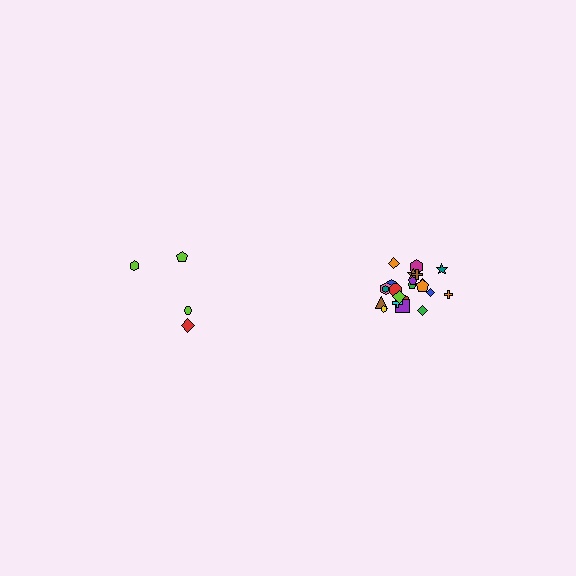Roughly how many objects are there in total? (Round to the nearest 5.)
Roughly 25 objects in total.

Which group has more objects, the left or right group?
The right group.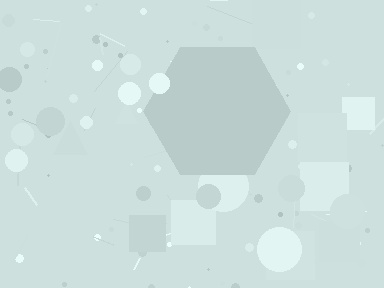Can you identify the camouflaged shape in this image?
The camouflaged shape is a hexagon.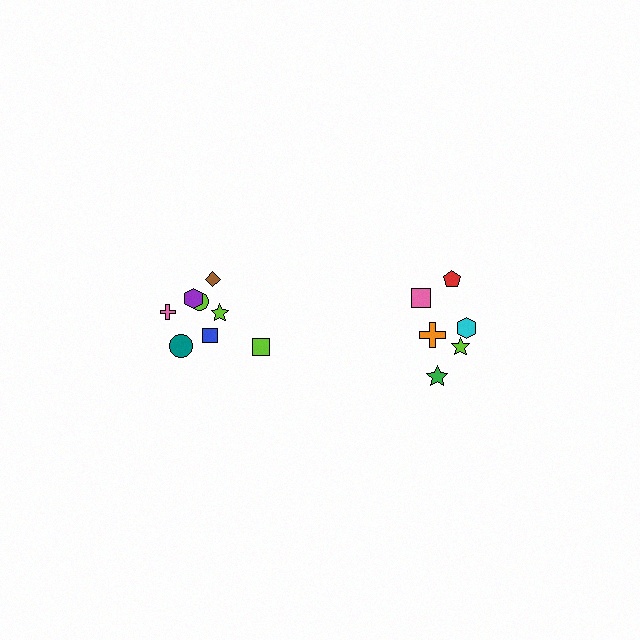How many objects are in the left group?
There are 8 objects.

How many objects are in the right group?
There are 6 objects.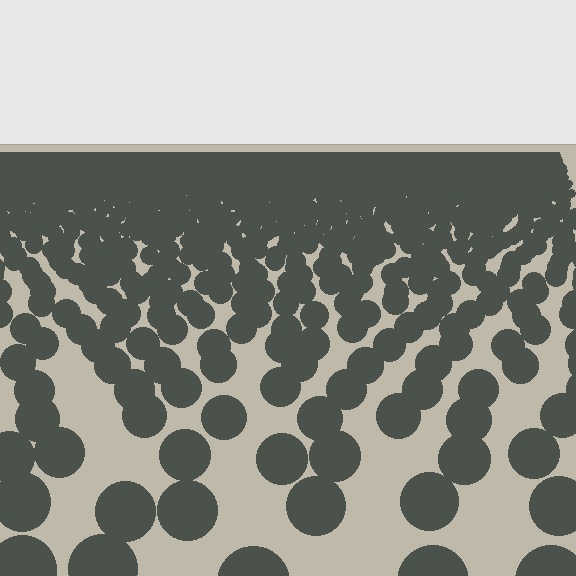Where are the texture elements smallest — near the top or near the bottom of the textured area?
Near the top.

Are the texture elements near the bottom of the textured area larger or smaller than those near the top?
Larger. Near the bottom, elements are closer to the viewer and appear at a bigger on-screen size.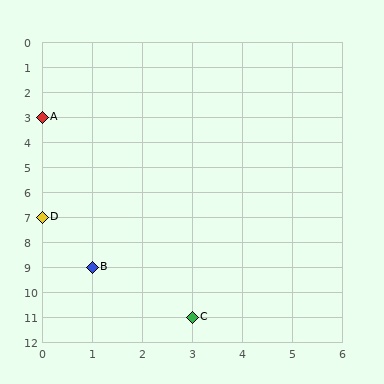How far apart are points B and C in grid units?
Points B and C are 2 columns and 2 rows apart (about 2.8 grid units diagonally).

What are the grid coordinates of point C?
Point C is at grid coordinates (3, 11).